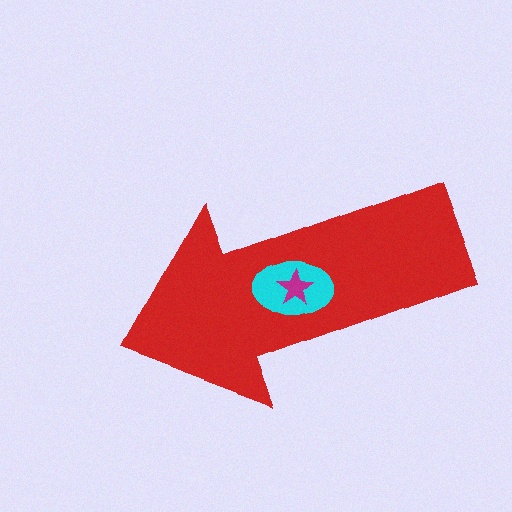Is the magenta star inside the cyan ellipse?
Yes.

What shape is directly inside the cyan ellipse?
The magenta star.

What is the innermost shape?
The magenta star.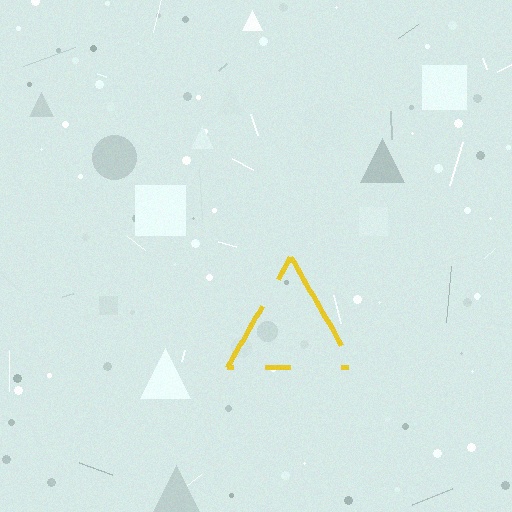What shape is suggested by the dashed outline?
The dashed outline suggests a triangle.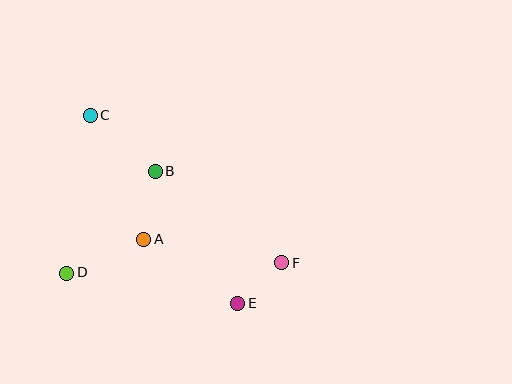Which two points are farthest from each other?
Points C and F are farthest from each other.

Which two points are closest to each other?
Points E and F are closest to each other.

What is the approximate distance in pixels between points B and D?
The distance between B and D is approximately 135 pixels.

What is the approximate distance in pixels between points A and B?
The distance between A and B is approximately 69 pixels.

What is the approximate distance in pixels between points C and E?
The distance between C and E is approximately 239 pixels.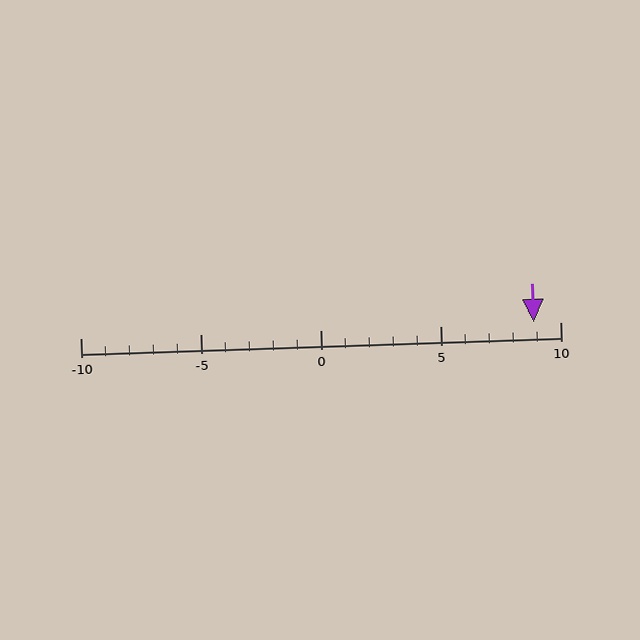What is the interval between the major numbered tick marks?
The major tick marks are spaced 5 units apart.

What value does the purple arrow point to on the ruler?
The purple arrow points to approximately 9.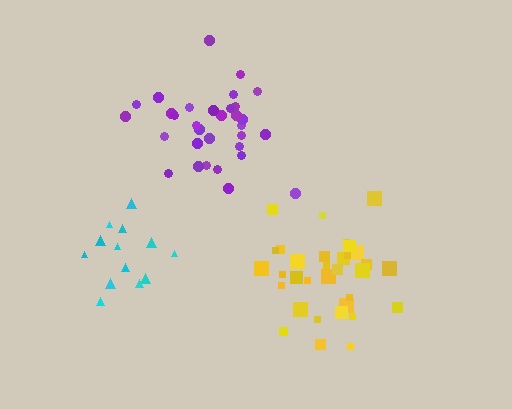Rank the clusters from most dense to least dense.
purple, yellow, cyan.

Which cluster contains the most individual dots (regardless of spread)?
Purple (33).